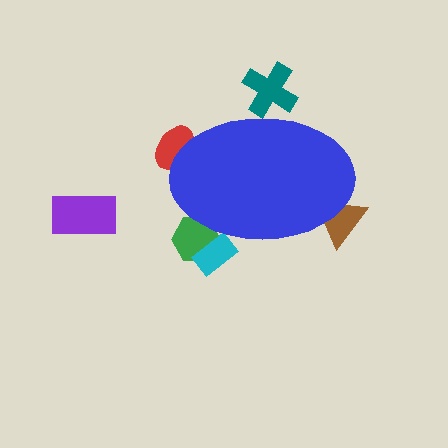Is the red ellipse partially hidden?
Yes, the red ellipse is partially hidden behind the blue ellipse.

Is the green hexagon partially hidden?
Yes, the green hexagon is partially hidden behind the blue ellipse.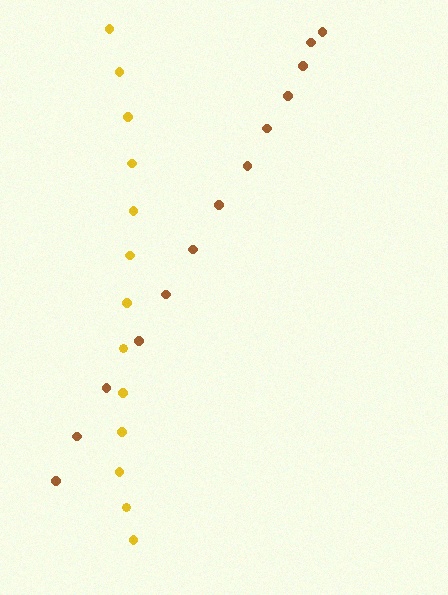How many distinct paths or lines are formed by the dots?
There are 2 distinct paths.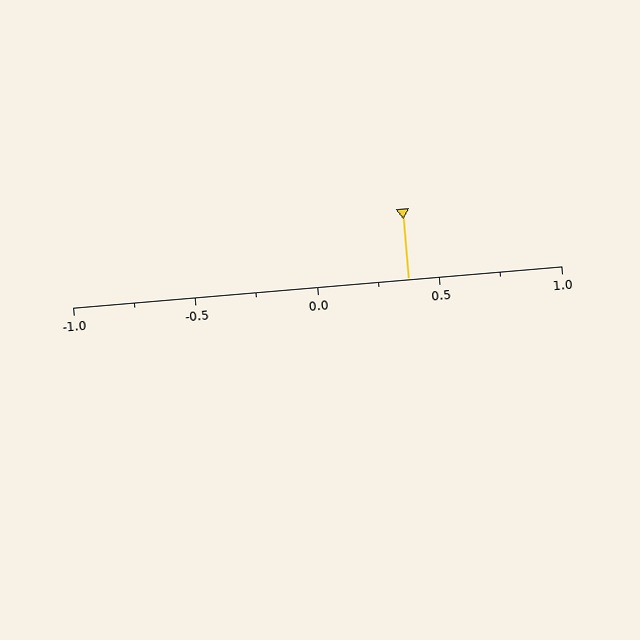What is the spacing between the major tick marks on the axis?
The major ticks are spaced 0.5 apart.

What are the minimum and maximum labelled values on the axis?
The axis runs from -1.0 to 1.0.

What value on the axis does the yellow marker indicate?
The marker indicates approximately 0.38.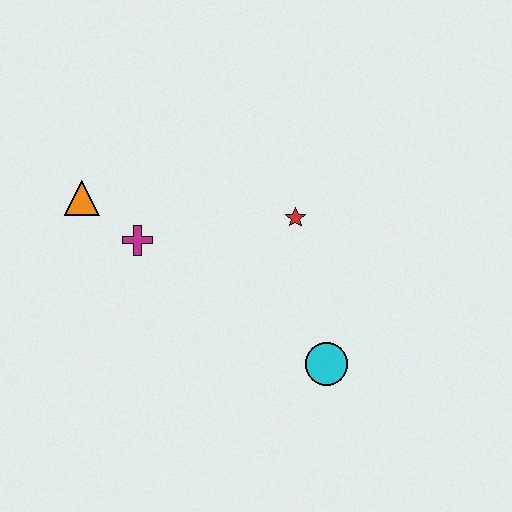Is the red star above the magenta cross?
Yes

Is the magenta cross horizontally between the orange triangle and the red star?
Yes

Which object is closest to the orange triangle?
The magenta cross is closest to the orange triangle.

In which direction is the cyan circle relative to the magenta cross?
The cyan circle is to the right of the magenta cross.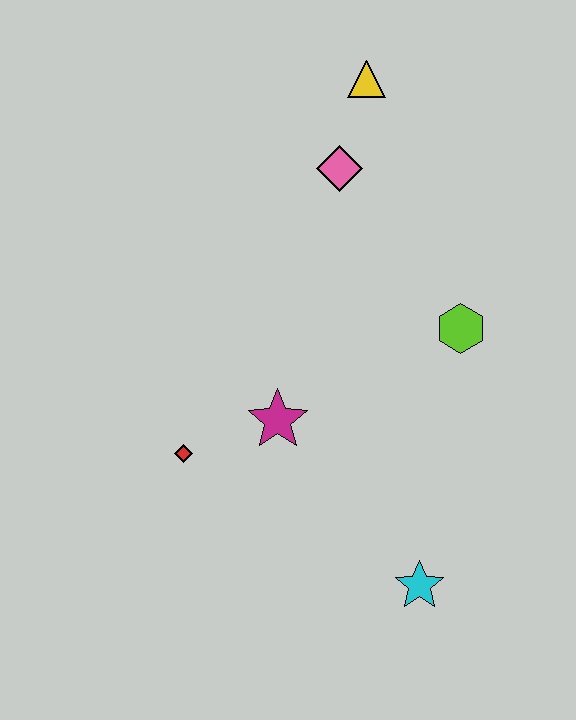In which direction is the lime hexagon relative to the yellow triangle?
The lime hexagon is below the yellow triangle.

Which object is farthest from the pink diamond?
The cyan star is farthest from the pink diamond.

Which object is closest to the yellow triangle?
The pink diamond is closest to the yellow triangle.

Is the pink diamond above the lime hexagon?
Yes